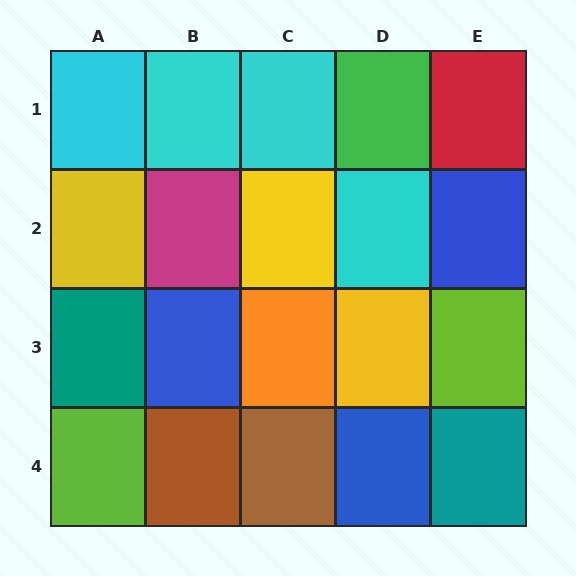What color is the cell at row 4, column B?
Brown.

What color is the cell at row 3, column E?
Lime.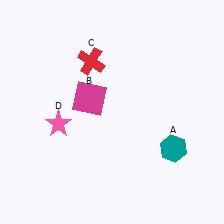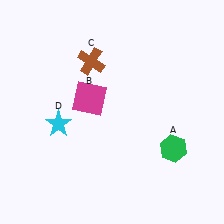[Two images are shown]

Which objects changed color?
A changed from teal to green. C changed from red to brown. D changed from pink to cyan.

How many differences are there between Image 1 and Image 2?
There are 3 differences between the two images.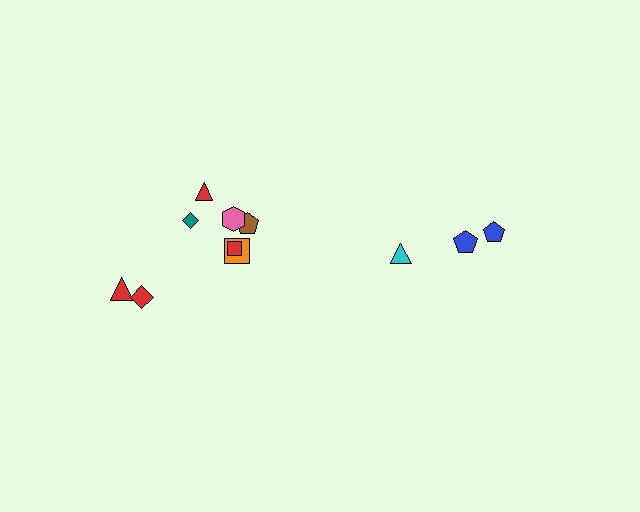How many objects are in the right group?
There are 3 objects.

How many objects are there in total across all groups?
There are 11 objects.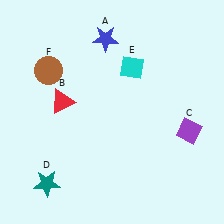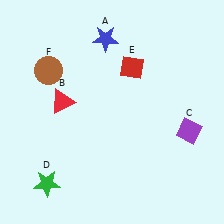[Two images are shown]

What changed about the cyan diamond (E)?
In Image 1, E is cyan. In Image 2, it changed to red.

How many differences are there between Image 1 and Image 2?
There are 2 differences between the two images.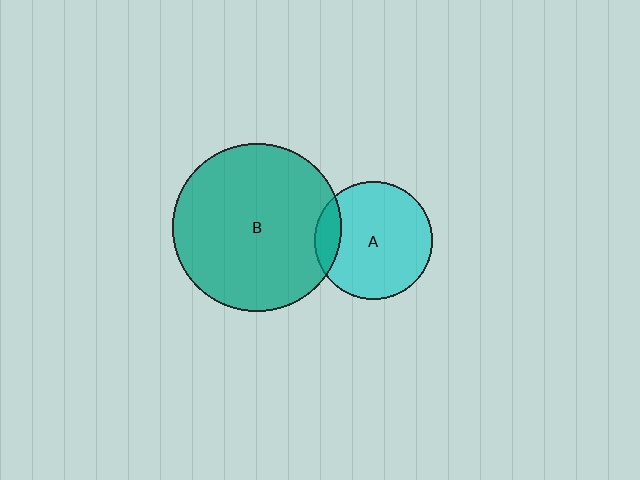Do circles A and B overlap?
Yes.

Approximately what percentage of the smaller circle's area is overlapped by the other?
Approximately 15%.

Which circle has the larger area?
Circle B (teal).